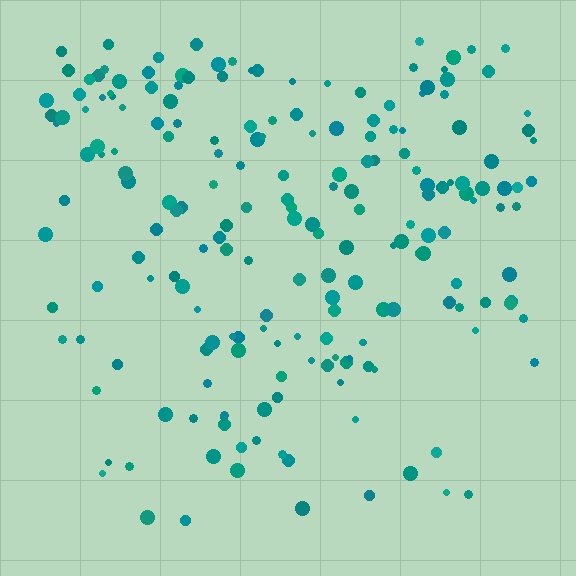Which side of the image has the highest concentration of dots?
The top.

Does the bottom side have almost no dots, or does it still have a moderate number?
Still a moderate number, just noticeably fewer than the top.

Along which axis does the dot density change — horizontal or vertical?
Vertical.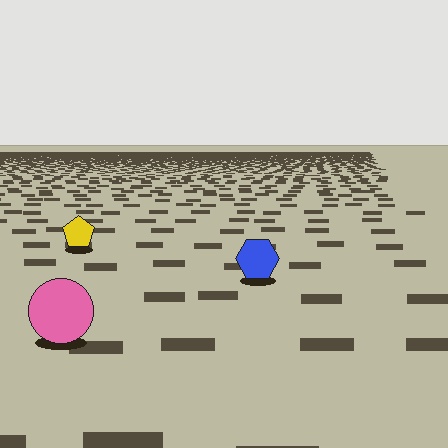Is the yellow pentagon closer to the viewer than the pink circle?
No. The pink circle is closer — you can tell from the texture gradient: the ground texture is coarser near it.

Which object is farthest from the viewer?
The yellow pentagon is farthest from the viewer. It appears smaller and the ground texture around it is denser.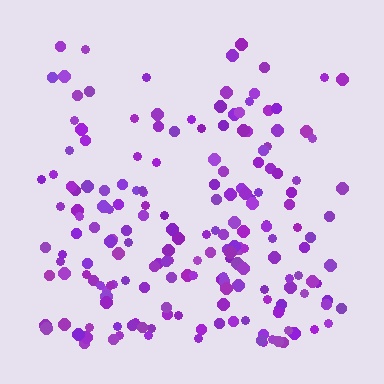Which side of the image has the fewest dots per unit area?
The top.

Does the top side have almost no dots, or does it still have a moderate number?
Still a moderate number, just noticeably fewer than the bottom.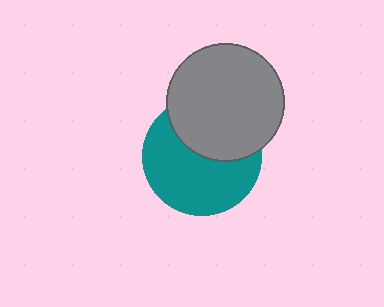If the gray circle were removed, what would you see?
You would see the complete teal circle.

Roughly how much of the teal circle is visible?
About half of it is visible (roughly 61%).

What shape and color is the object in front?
The object in front is a gray circle.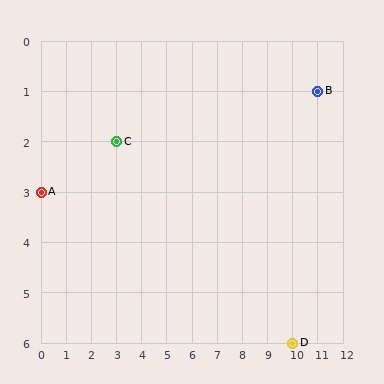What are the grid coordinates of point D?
Point D is at grid coordinates (10, 6).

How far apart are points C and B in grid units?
Points C and B are 8 columns and 1 row apart (about 8.1 grid units diagonally).